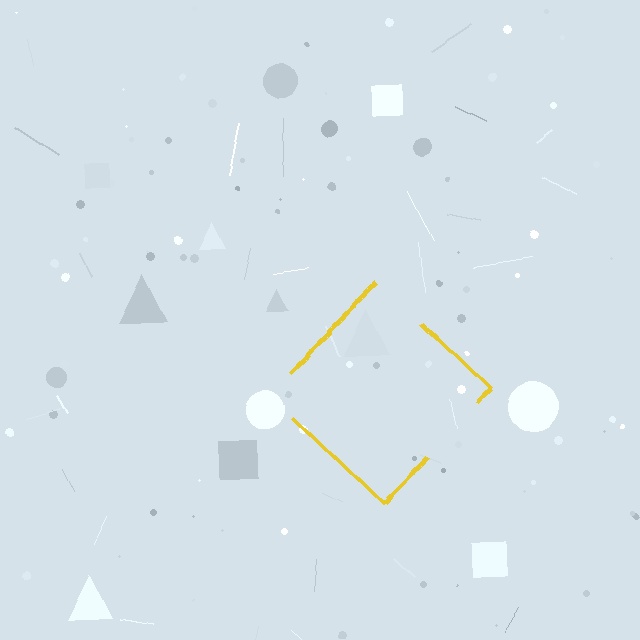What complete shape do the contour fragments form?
The contour fragments form a diamond.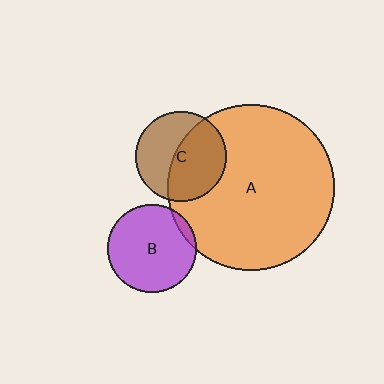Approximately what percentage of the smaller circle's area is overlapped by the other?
Approximately 5%.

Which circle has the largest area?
Circle A (orange).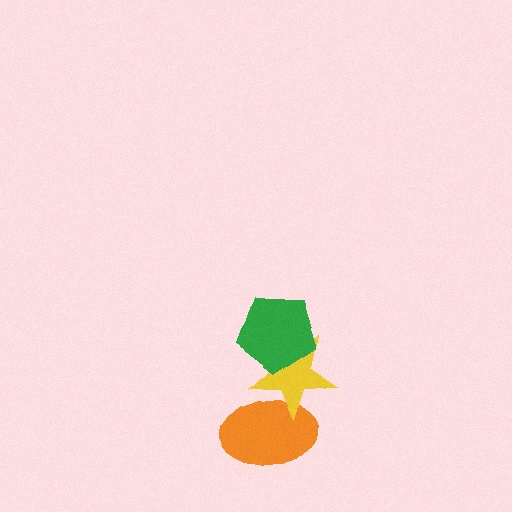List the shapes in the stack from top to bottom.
From top to bottom: the green pentagon, the yellow star, the orange ellipse.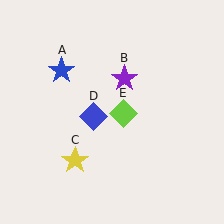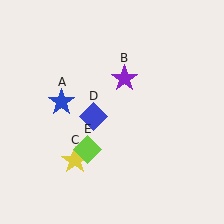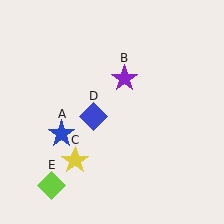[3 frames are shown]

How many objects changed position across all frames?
2 objects changed position: blue star (object A), lime diamond (object E).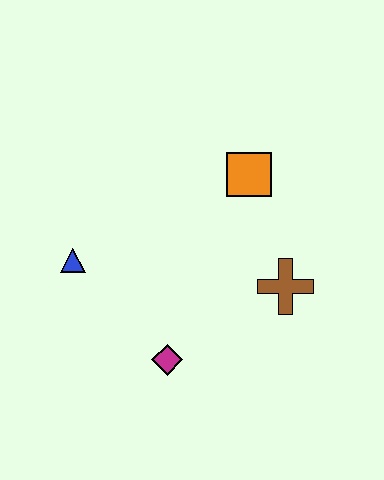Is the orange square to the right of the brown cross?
No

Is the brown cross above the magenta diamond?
Yes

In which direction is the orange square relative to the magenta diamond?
The orange square is above the magenta diamond.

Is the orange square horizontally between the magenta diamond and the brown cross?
Yes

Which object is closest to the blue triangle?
The magenta diamond is closest to the blue triangle.